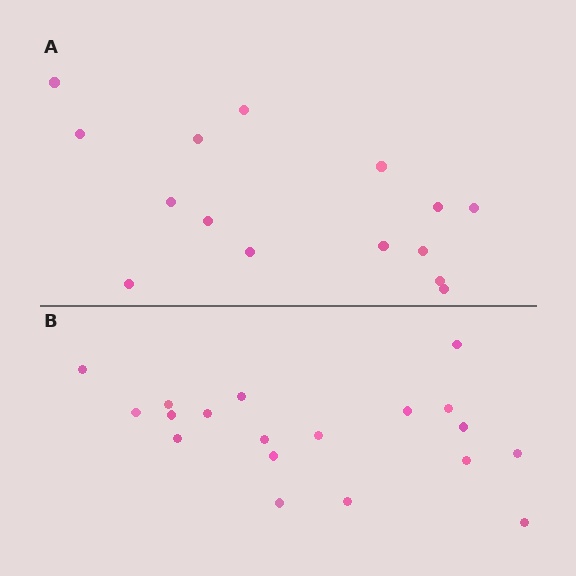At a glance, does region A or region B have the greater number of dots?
Region B (the bottom region) has more dots.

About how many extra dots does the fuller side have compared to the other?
Region B has about 4 more dots than region A.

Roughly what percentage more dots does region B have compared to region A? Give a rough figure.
About 25% more.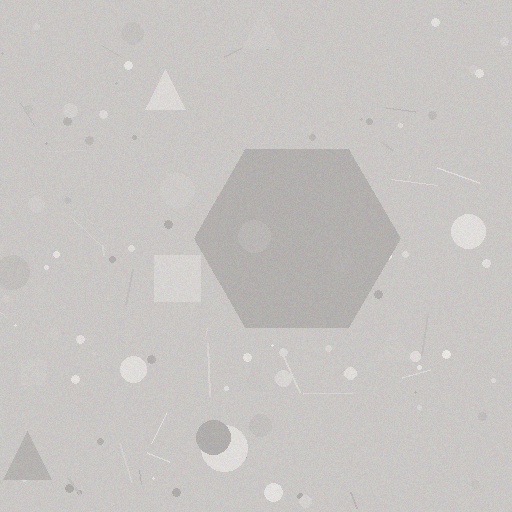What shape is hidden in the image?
A hexagon is hidden in the image.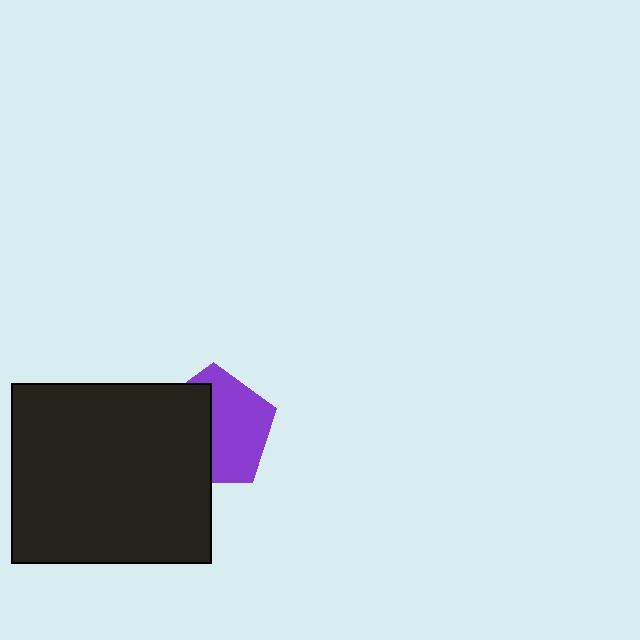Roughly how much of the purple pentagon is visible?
About half of it is visible (roughly 55%).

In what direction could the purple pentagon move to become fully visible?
The purple pentagon could move right. That would shift it out from behind the black rectangle entirely.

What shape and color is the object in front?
The object in front is a black rectangle.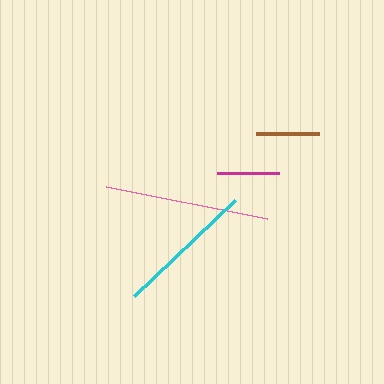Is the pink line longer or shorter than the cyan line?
The pink line is longer than the cyan line.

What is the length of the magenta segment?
The magenta segment is approximately 61 pixels long.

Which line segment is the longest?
The pink line is the longest at approximately 164 pixels.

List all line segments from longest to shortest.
From longest to shortest: pink, cyan, brown, magenta.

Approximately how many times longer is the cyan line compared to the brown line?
The cyan line is approximately 2.2 times the length of the brown line.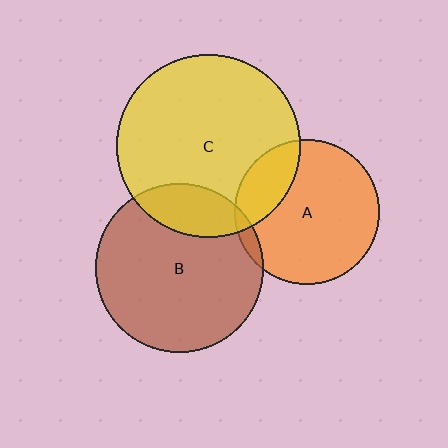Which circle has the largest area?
Circle C (yellow).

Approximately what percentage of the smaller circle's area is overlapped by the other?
Approximately 20%.